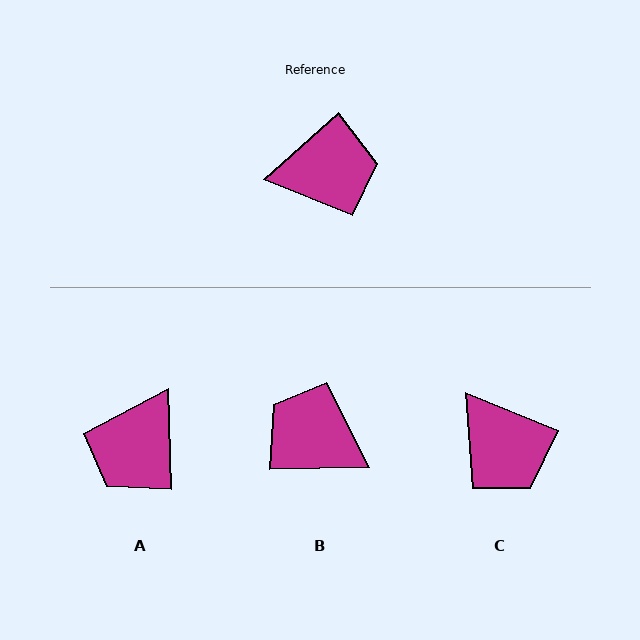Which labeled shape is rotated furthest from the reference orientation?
B, about 139 degrees away.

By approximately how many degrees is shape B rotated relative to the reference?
Approximately 139 degrees counter-clockwise.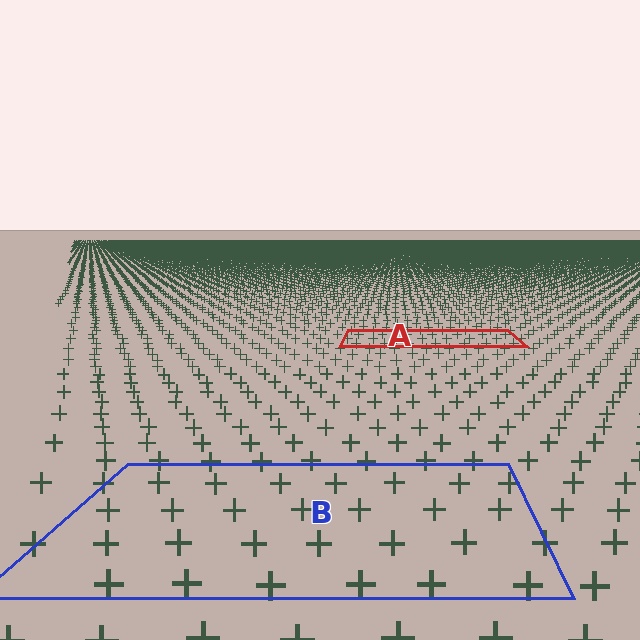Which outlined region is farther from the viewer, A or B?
Region A is farther from the viewer — the texture elements inside it appear smaller and more densely packed.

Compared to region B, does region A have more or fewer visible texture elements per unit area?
Region A has more texture elements per unit area — they are packed more densely because it is farther away.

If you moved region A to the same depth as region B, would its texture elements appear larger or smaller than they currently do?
They would appear larger. At a closer depth, the same texture elements are projected at a bigger on-screen size.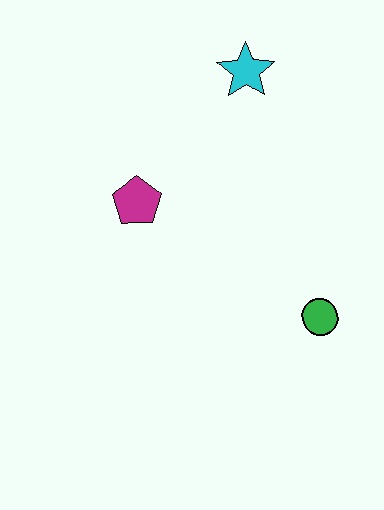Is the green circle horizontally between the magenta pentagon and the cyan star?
No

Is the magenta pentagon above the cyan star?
No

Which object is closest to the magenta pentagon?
The cyan star is closest to the magenta pentagon.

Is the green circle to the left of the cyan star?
No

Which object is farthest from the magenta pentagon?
The green circle is farthest from the magenta pentagon.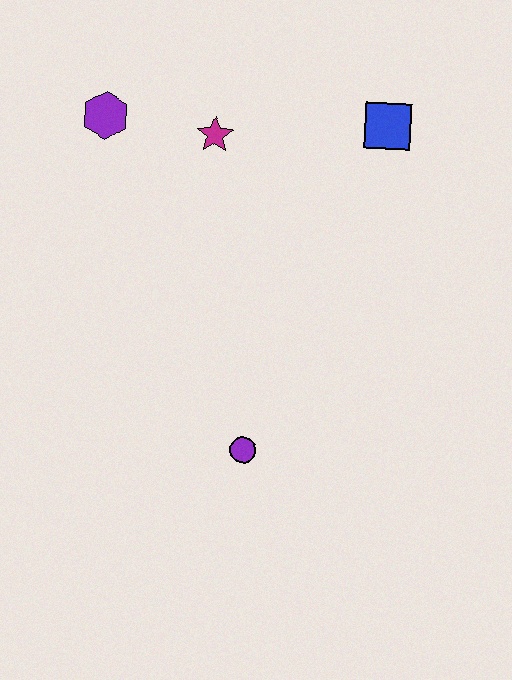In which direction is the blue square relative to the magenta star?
The blue square is to the right of the magenta star.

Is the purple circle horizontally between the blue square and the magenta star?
Yes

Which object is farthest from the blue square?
The purple circle is farthest from the blue square.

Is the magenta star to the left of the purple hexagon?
No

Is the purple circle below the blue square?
Yes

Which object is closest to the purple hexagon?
The magenta star is closest to the purple hexagon.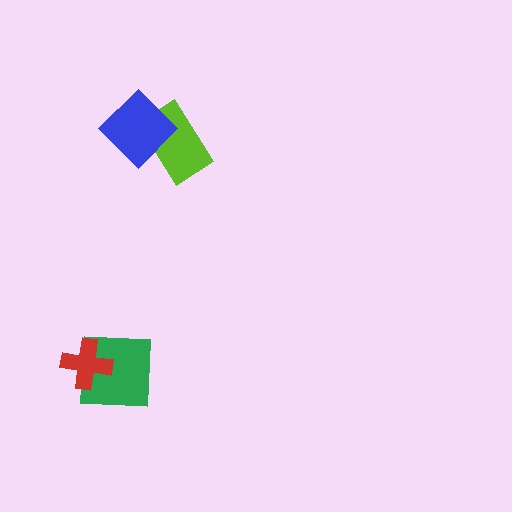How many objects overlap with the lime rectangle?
1 object overlaps with the lime rectangle.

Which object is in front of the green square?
The red cross is in front of the green square.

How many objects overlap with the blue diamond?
1 object overlaps with the blue diamond.